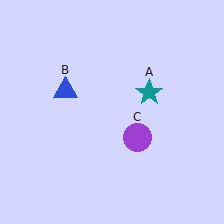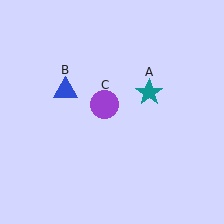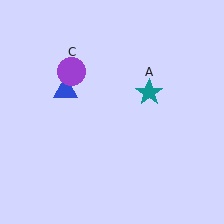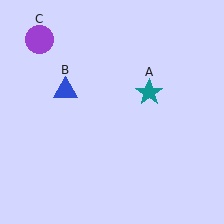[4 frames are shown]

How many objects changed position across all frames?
1 object changed position: purple circle (object C).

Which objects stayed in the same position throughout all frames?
Teal star (object A) and blue triangle (object B) remained stationary.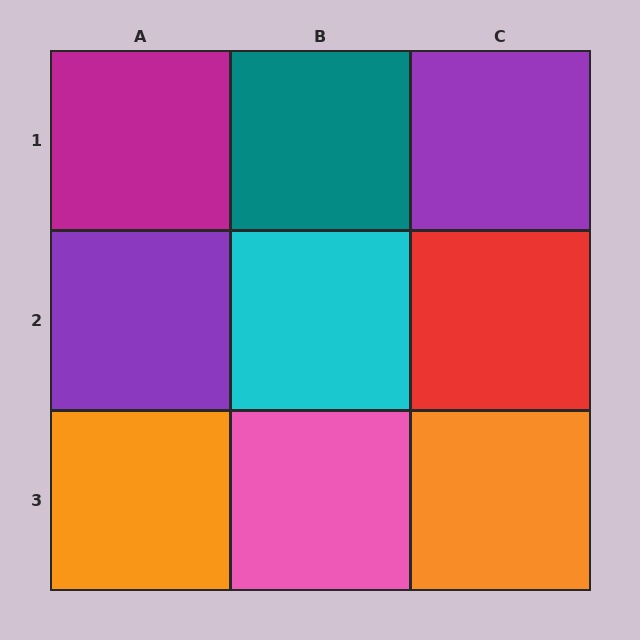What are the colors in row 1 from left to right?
Magenta, teal, purple.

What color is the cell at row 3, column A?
Orange.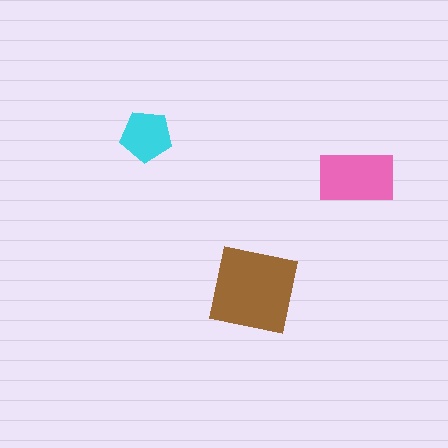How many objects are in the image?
There are 3 objects in the image.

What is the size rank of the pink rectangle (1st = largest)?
2nd.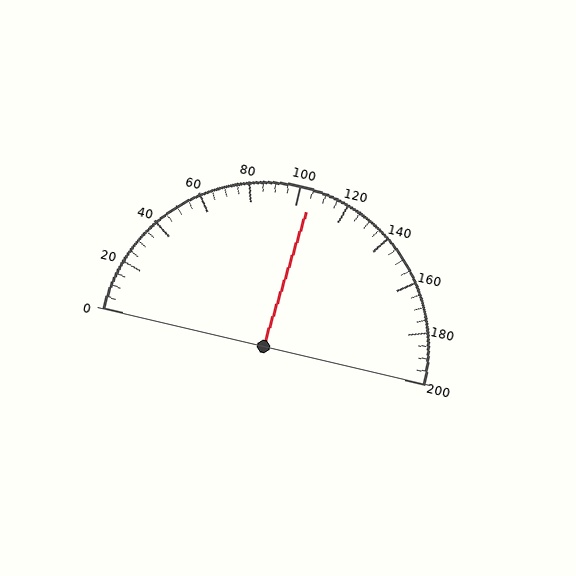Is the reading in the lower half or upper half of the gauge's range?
The reading is in the upper half of the range (0 to 200).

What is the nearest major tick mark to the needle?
The nearest major tick mark is 100.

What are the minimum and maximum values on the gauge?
The gauge ranges from 0 to 200.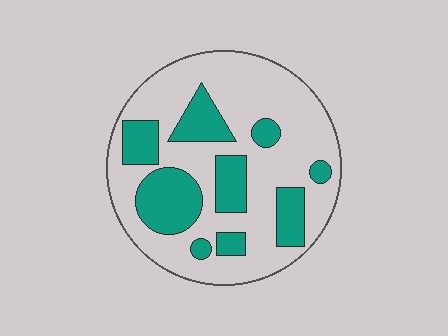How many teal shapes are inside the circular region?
9.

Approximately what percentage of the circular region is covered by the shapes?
Approximately 30%.